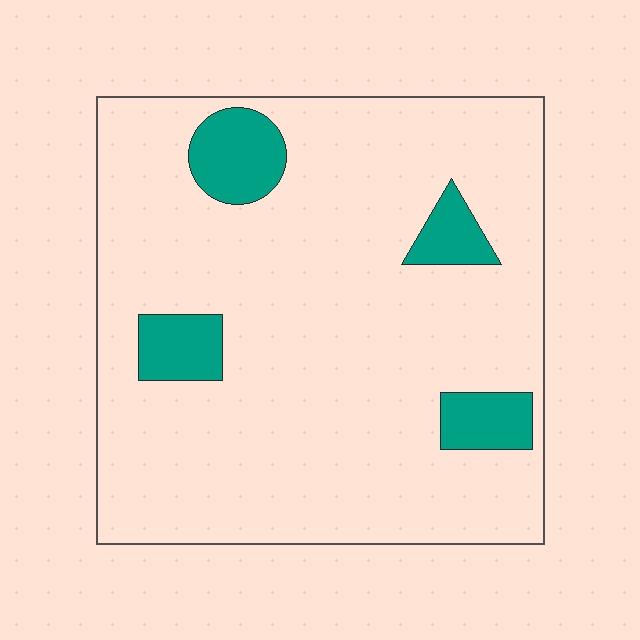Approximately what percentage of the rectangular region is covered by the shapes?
Approximately 10%.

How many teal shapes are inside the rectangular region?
4.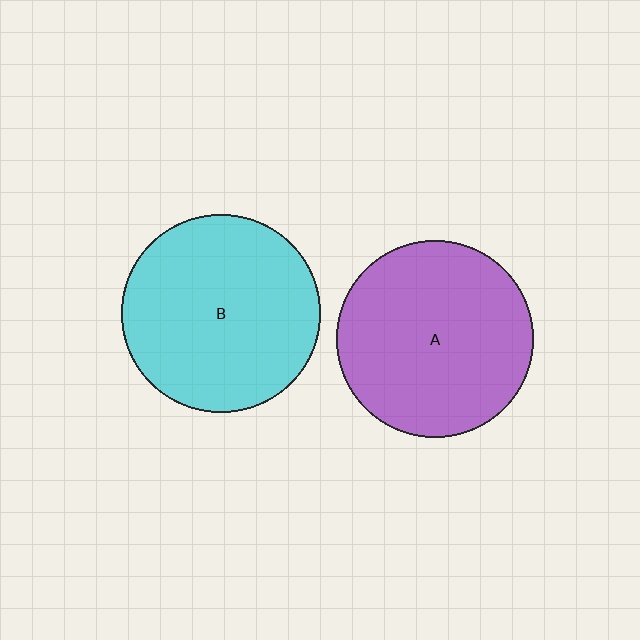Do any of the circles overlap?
No, none of the circles overlap.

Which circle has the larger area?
Circle B (cyan).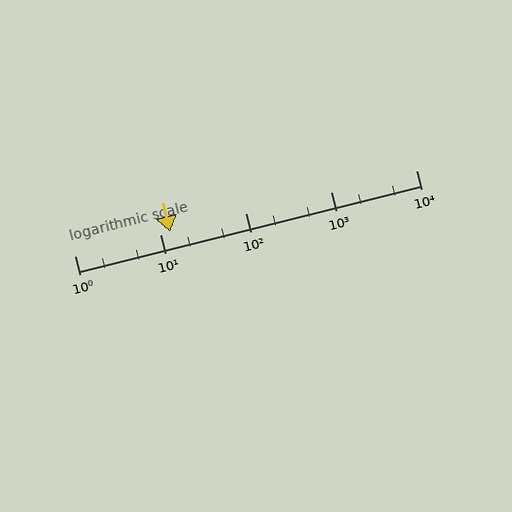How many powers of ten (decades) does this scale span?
The scale spans 4 decades, from 1 to 10000.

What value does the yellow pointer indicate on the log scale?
The pointer indicates approximately 13.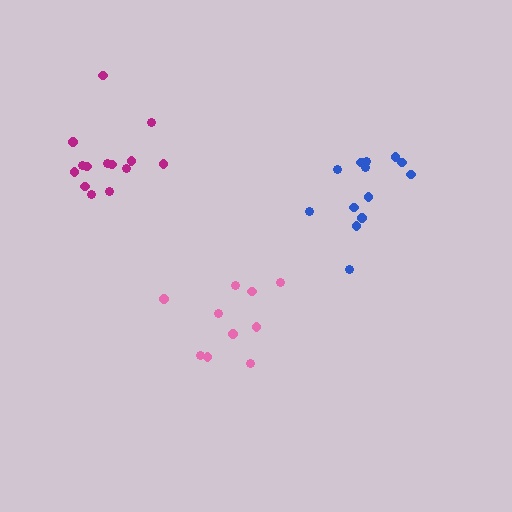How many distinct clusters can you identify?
There are 3 distinct clusters.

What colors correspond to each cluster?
The clusters are colored: pink, blue, magenta.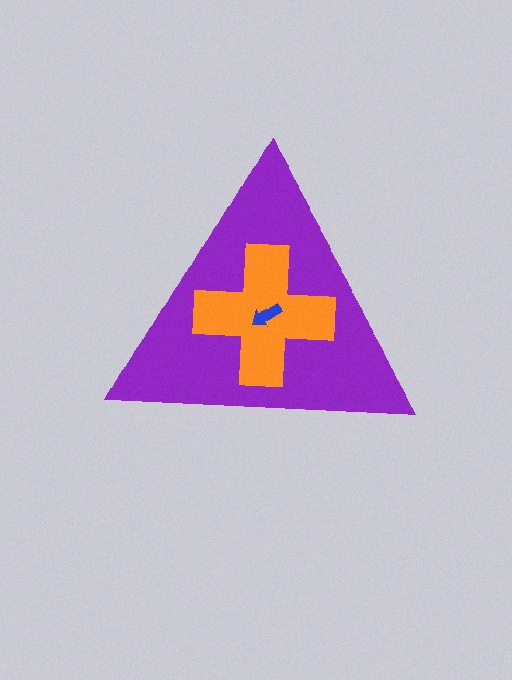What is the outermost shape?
The purple triangle.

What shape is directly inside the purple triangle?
The orange cross.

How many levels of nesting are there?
3.